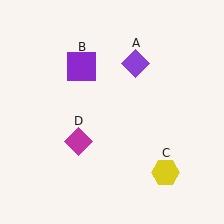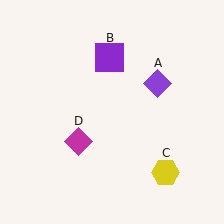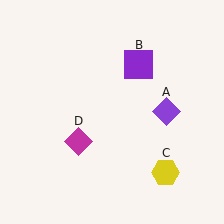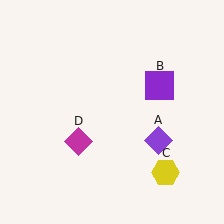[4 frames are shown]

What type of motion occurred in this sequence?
The purple diamond (object A), purple square (object B) rotated clockwise around the center of the scene.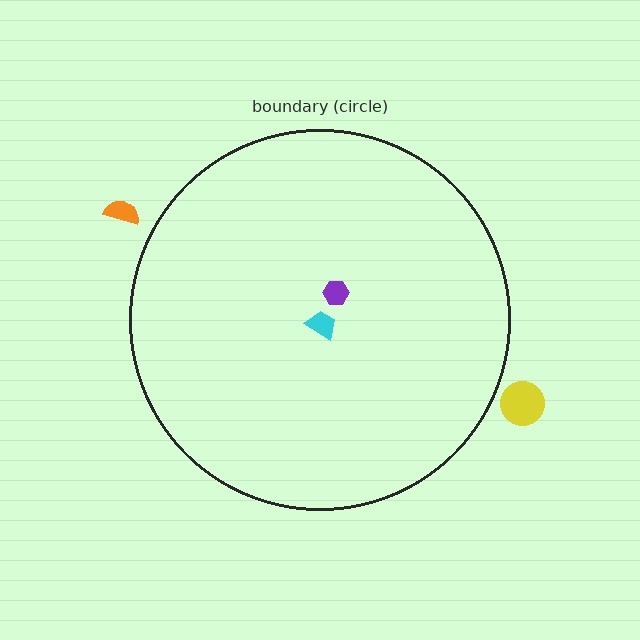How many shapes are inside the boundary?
2 inside, 2 outside.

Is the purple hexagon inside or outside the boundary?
Inside.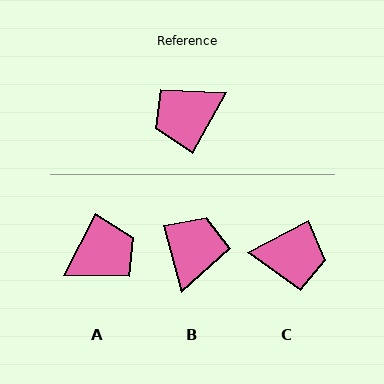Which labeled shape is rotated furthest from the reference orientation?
A, about 179 degrees away.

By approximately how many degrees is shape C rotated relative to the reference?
Approximately 147 degrees counter-clockwise.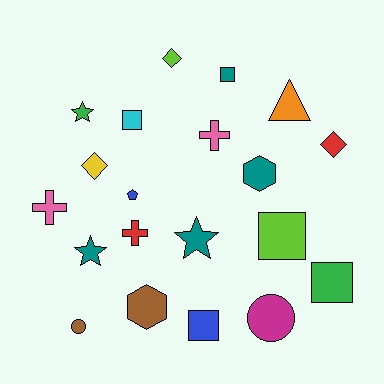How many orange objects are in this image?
There is 1 orange object.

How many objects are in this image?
There are 20 objects.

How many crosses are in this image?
There are 3 crosses.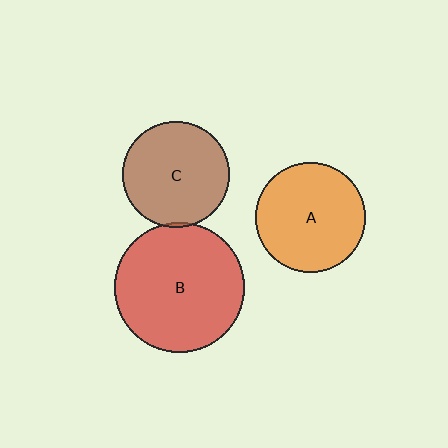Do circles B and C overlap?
Yes.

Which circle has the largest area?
Circle B (red).